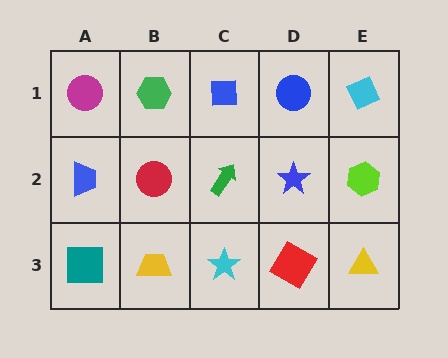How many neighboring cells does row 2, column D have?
4.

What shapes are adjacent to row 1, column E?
A lime hexagon (row 2, column E), a blue circle (row 1, column D).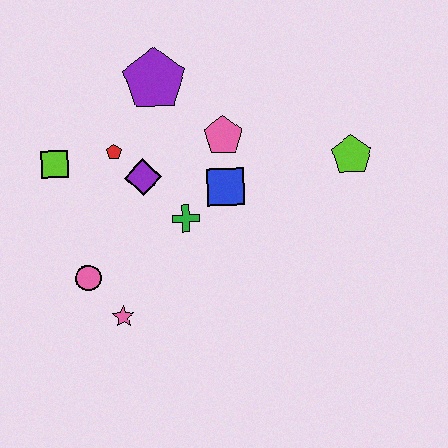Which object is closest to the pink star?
The pink circle is closest to the pink star.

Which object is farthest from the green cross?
The lime pentagon is farthest from the green cross.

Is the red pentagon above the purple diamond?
Yes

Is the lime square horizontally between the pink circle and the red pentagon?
No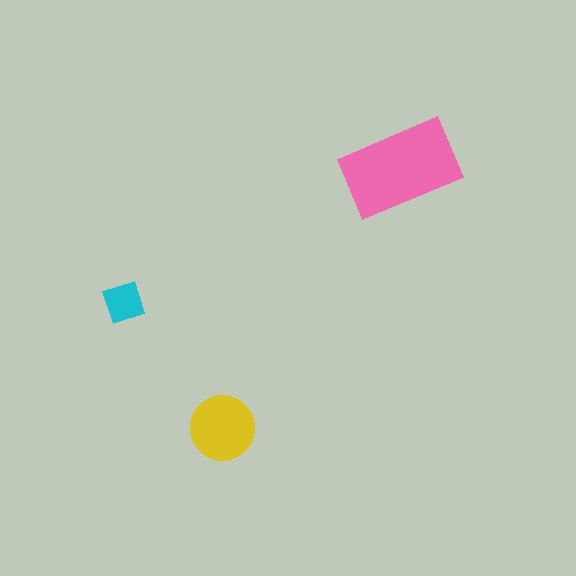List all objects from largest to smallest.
The pink rectangle, the yellow circle, the cyan square.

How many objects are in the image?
There are 3 objects in the image.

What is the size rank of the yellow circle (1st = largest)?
2nd.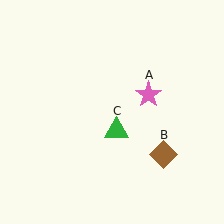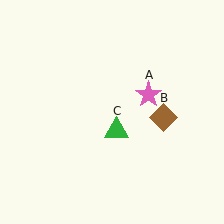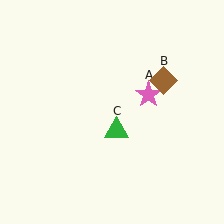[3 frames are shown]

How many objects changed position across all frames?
1 object changed position: brown diamond (object B).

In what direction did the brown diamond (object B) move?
The brown diamond (object B) moved up.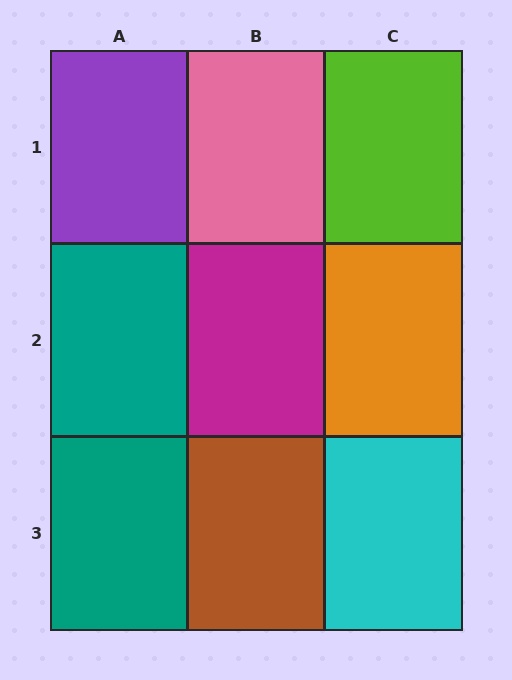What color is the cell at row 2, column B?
Magenta.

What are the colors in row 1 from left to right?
Purple, pink, lime.